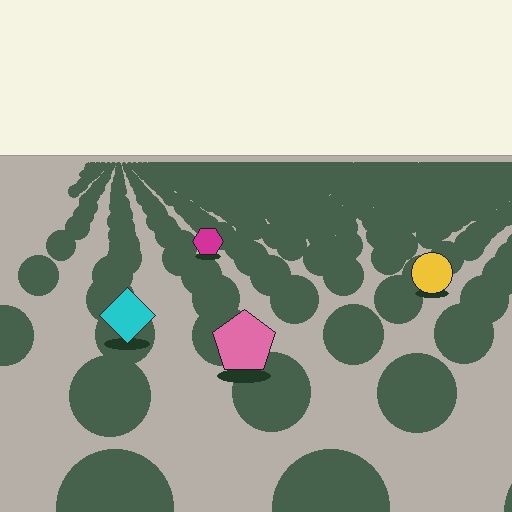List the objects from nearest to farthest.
From nearest to farthest: the pink pentagon, the cyan diamond, the yellow circle, the magenta hexagon.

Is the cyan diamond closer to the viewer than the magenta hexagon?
Yes. The cyan diamond is closer — you can tell from the texture gradient: the ground texture is coarser near it.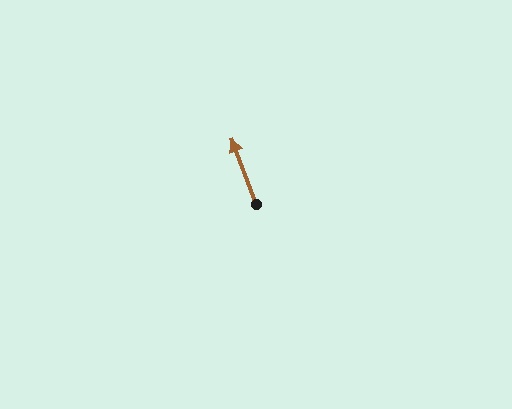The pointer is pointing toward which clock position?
Roughly 11 o'clock.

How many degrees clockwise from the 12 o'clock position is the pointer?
Approximately 339 degrees.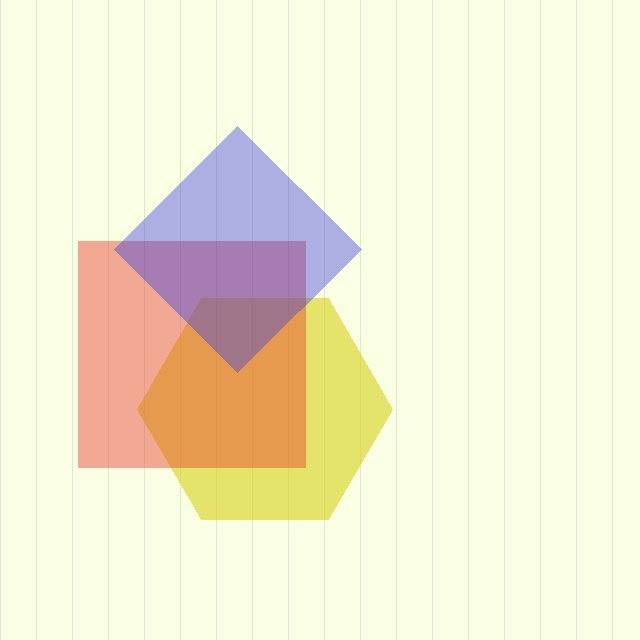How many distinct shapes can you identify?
There are 3 distinct shapes: a yellow hexagon, a red square, a blue diamond.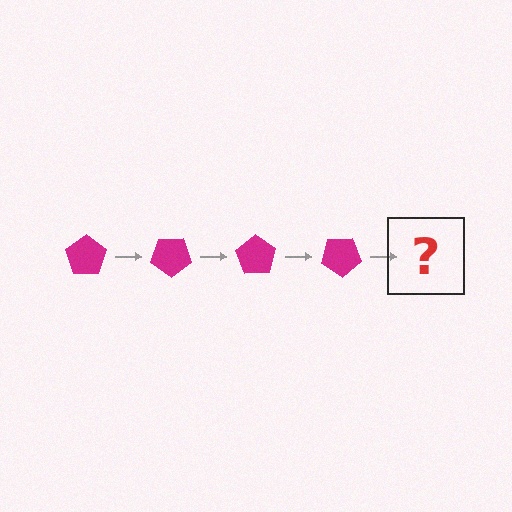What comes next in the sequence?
The next element should be a magenta pentagon rotated 140 degrees.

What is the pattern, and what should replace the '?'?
The pattern is that the pentagon rotates 35 degrees each step. The '?' should be a magenta pentagon rotated 140 degrees.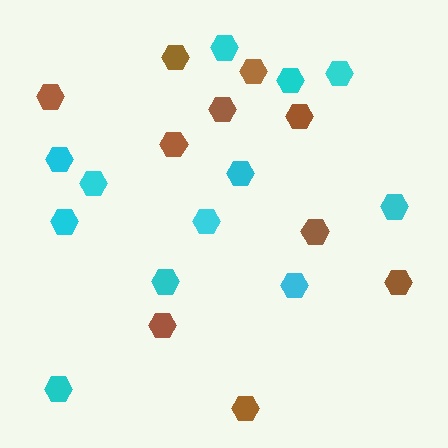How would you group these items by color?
There are 2 groups: one group of cyan hexagons (12) and one group of brown hexagons (10).